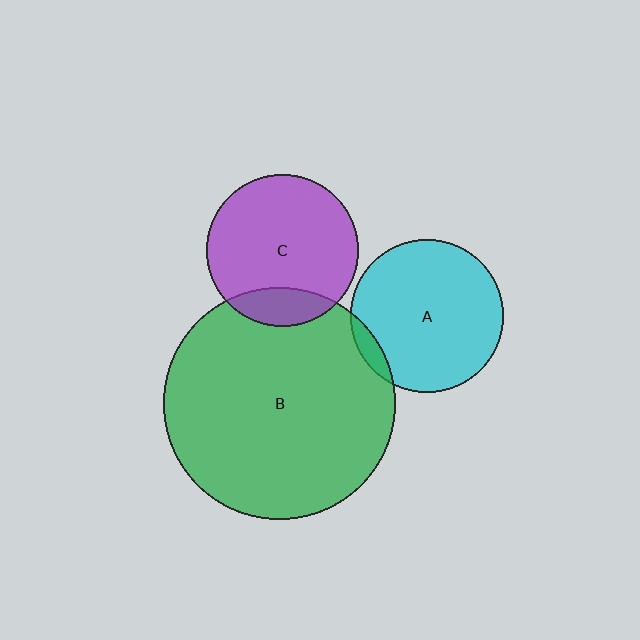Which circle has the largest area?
Circle B (green).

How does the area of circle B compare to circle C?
Approximately 2.3 times.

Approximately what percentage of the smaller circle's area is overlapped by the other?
Approximately 15%.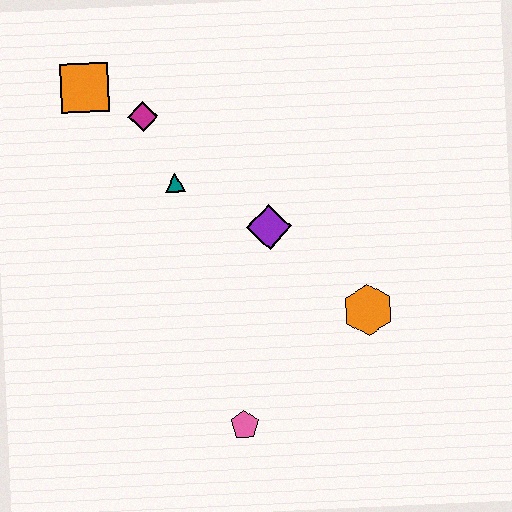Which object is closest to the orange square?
The magenta diamond is closest to the orange square.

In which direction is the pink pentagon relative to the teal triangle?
The pink pentagon is below the teal triangle.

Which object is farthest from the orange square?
The pink pentagon is farthest from the orange square.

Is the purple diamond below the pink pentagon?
No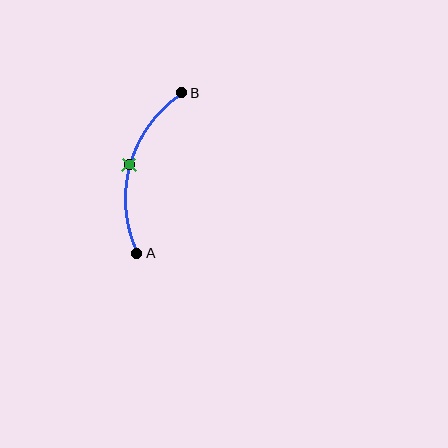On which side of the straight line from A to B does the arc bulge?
The arc bulges to the left of the straight line connecting A and B.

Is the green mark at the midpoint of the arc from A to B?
Yes. The green mark lies on the arc at equal arc-length from both A and B — it is the arc midpoint.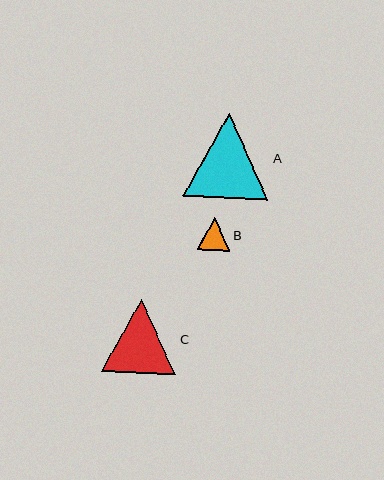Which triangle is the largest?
Triangle A is the largest with a size of approximately 85 pixels.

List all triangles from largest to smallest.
From largest to smallest: A, C, B.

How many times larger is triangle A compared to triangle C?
Triangle A is approximately 1.2 times the size of triangle C.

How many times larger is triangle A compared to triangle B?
Triangle A is approximately 2.6 times the size of triangle B.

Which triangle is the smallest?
Triangle B is the smallest with a size of approximately 33 pixels.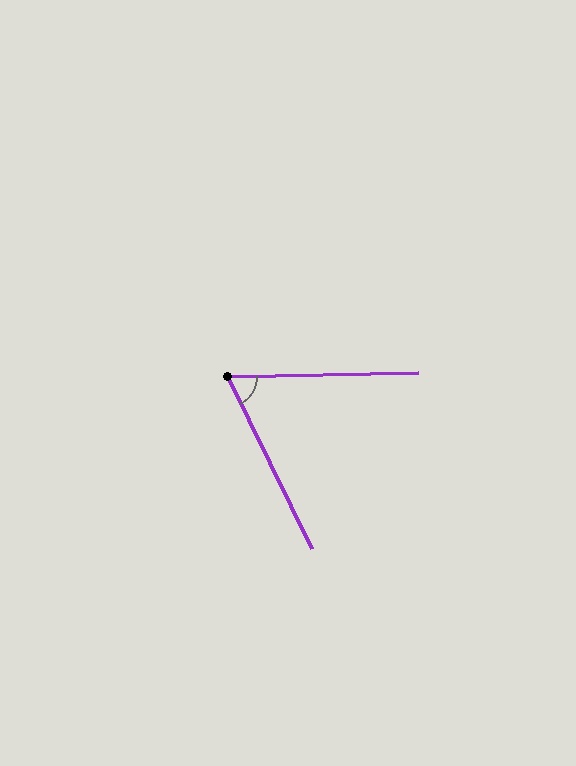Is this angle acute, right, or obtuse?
It is acute.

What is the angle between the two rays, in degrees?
Approximately 65 degrees.